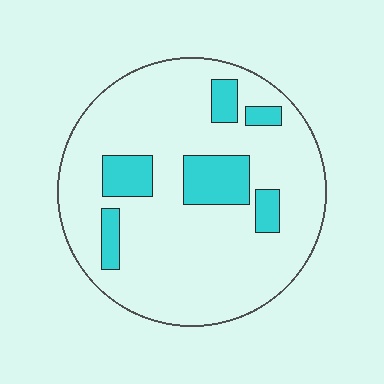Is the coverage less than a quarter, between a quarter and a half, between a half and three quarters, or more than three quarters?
Less than a quarter.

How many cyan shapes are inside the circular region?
6.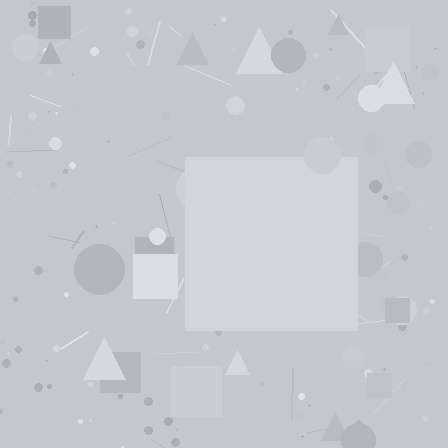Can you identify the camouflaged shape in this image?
The camouflaged shape is a square.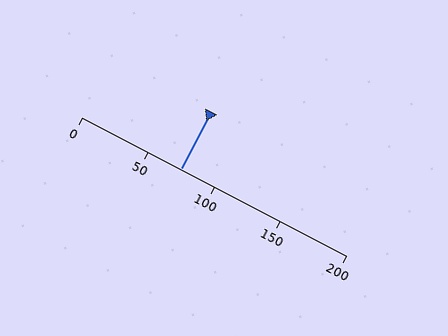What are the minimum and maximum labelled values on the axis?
The axis runs from 0 to 200.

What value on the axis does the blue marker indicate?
The marker indicates approximately 75.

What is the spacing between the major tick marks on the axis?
The major ticks are spaced 50 apart.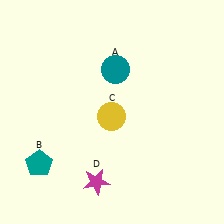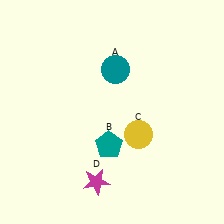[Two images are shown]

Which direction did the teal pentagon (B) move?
The teal pentagon (B) moved right.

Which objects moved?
The objects that moved are: the teal pentagon (B), the yellow circle (C).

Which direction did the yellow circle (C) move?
The yellow circle (C) moved right.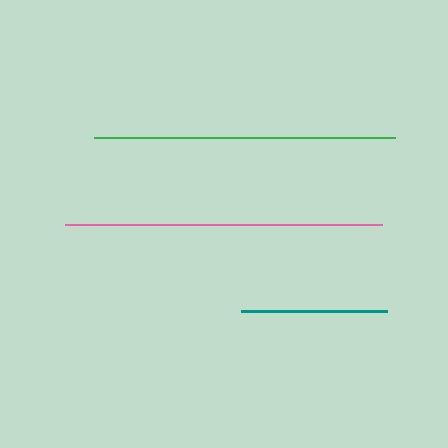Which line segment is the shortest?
The teal line is the shortest at approximately 146 pixels.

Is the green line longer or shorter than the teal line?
The green line is longer than the teal line.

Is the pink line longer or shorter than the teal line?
The pink line is longer than the teal line.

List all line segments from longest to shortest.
From longest to shortest: pink, green, teal.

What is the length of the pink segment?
The pink segment is approximately 317 pixels long.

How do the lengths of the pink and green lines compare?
The pink and green lines are approximately the same length.